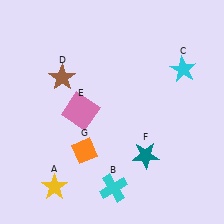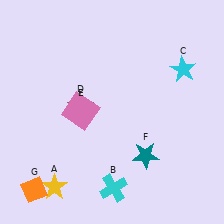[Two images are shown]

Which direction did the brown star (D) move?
The brown star (D) moved down.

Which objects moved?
The objects that moved are: the brown star (D), the orange diamond (G).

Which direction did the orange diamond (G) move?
The orange diamond (G) moved left.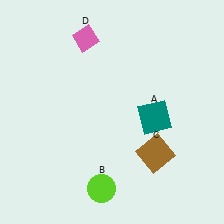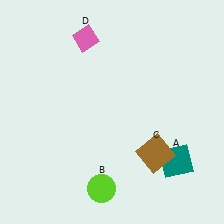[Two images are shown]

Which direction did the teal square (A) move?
The teal square (A) moved down.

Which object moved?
The teal square (A) moved down.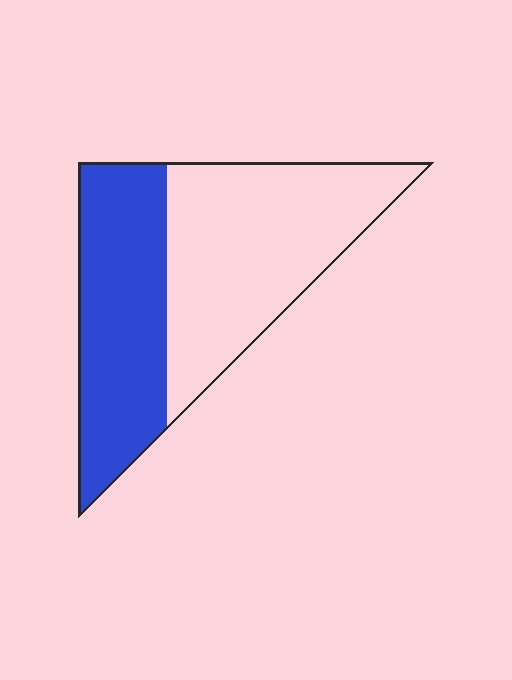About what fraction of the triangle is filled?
About two fifths (2/5).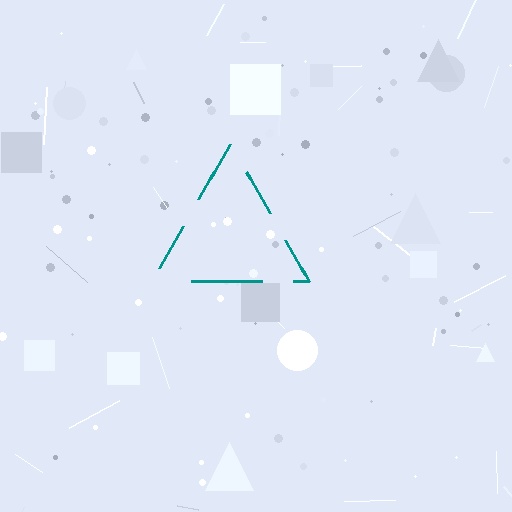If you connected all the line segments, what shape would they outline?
They would outline a triangle.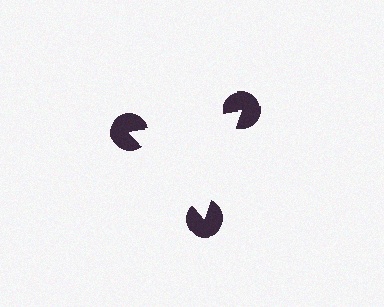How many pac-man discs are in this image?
There are 3 — one at each vertex of the illusory triangle.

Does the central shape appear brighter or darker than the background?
It typically appears slightly brighter than the background, even though no actual brightness change is drawn.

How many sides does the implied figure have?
3 sides.